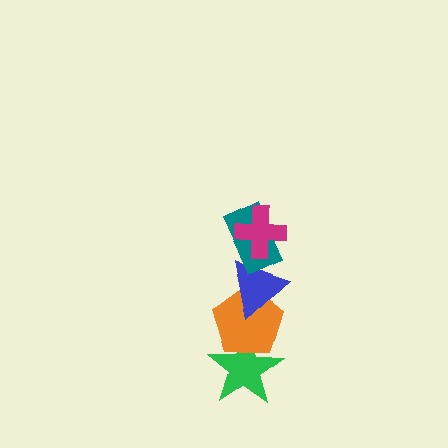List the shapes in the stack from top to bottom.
From top to bottom: the magenta cross, the teal rectangle, the blue triangle, the orange pentagon, the green star.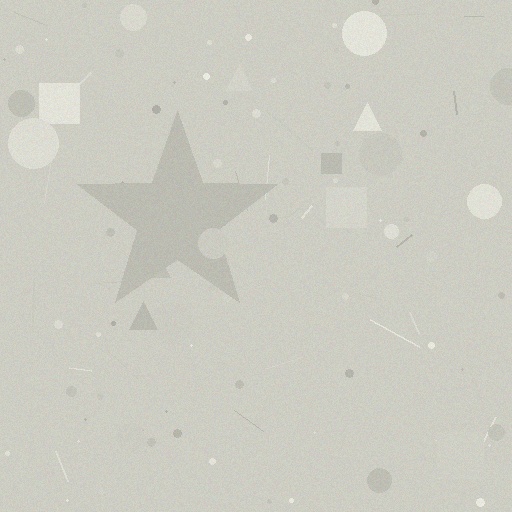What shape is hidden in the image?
A star is hidden in the image.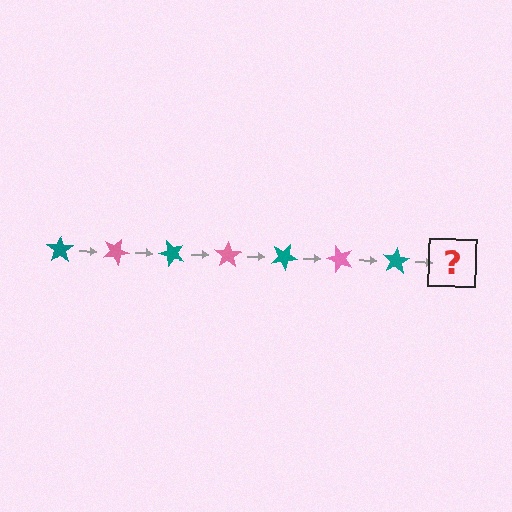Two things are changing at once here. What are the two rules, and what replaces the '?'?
The two rules are that it rotates 25 degrees each step and the color cycles through teal and pink. The '?' should be a pink star, rotated 175 degrees from the start.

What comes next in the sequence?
The next element should be a pink star, rotated 175 degrees from the start.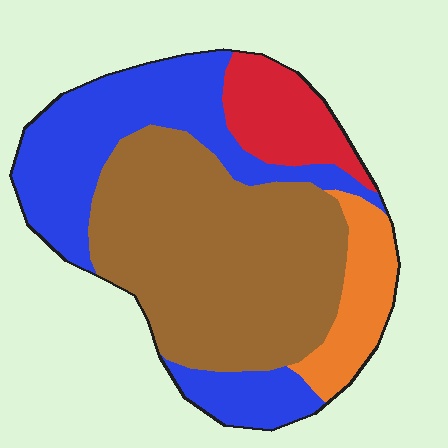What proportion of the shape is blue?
Blue covers about 30% of the shape.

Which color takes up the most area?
Brown, at roughly 45%.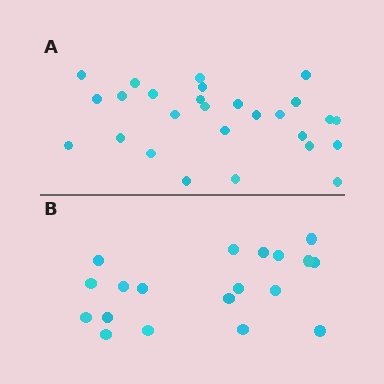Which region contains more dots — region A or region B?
Region A (the top region) has more dots.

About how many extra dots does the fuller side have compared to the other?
Region A has roughly 8 or so more dots than region B.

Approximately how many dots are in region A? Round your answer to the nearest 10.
About 30 dots. (The exact count is 27, which rounds to 30.)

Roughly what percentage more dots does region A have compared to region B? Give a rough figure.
About 40% more.